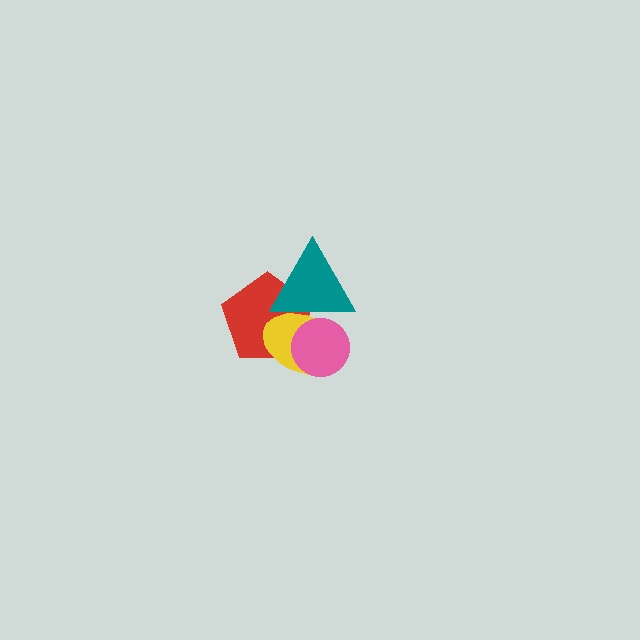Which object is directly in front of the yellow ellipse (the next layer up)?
The teal triangle is directly in front of the yellow ellipse.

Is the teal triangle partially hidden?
Yes, it is partially covered by another shape.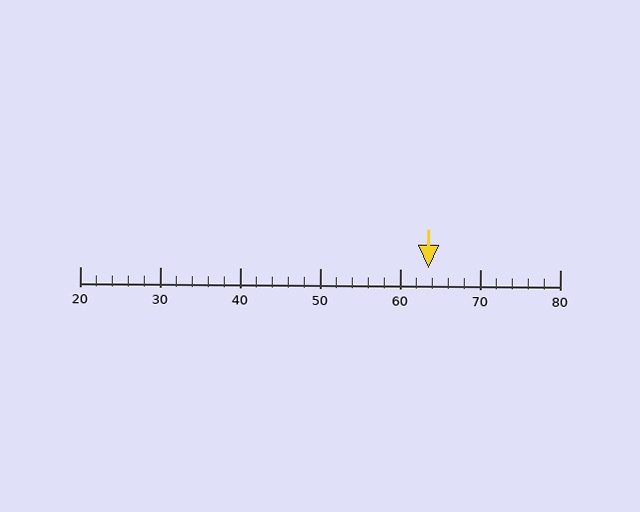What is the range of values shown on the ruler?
The ruler shows values from 20 to 80.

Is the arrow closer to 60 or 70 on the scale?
The arrow is closer to 60.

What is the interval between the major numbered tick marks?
The major tick marks are spaced 10 units apart.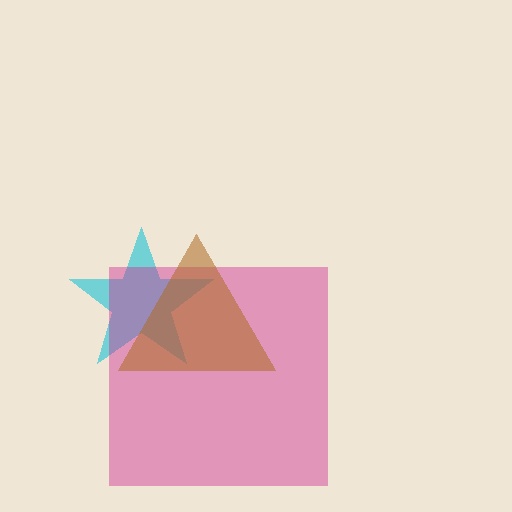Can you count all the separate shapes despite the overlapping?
Yes, there are 3 separate shapes.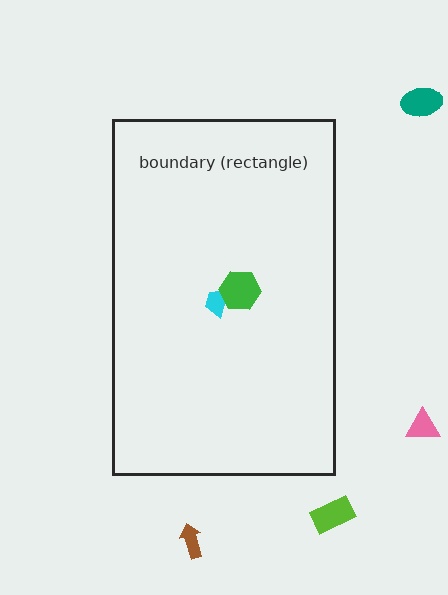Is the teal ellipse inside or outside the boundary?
Outside.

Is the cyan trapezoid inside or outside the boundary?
Inside.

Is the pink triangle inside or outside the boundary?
Outside.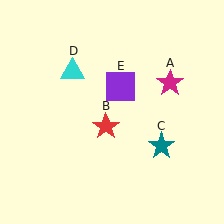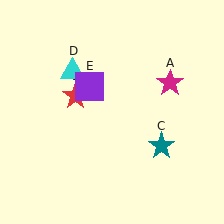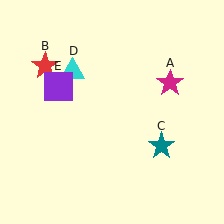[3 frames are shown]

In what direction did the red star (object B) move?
The red star (object B) moved up and to the left.